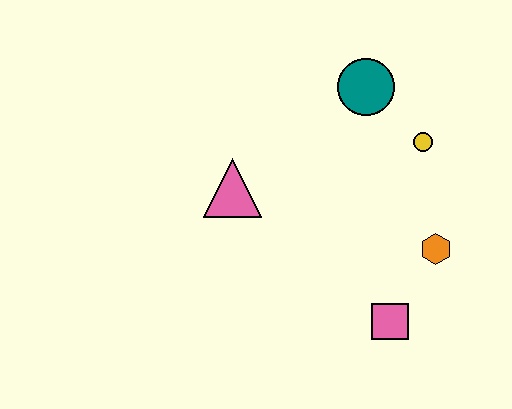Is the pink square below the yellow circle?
Yes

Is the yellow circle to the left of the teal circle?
No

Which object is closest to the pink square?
The orange hexagon is closest to the pink square.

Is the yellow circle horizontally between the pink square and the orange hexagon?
Yes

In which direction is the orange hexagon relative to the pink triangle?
The orange hexagon is to the right of the pink triangle.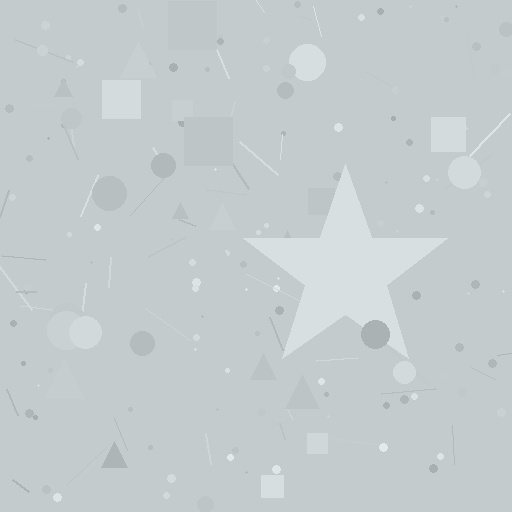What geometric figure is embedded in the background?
A star is embedded in the background.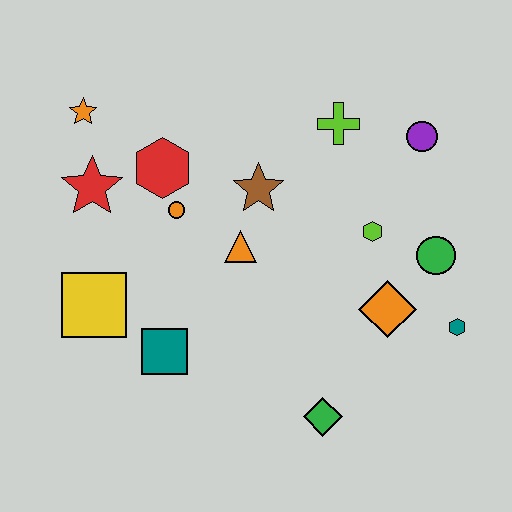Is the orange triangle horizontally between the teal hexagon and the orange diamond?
No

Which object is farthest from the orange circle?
The teal hexagon is farthest from the orange circle.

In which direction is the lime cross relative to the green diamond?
The lime cross is above the green diamond.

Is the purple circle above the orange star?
No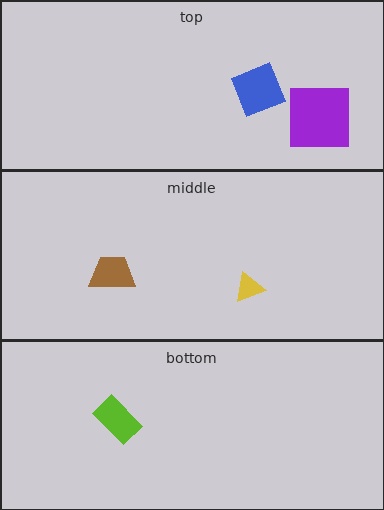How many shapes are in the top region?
2.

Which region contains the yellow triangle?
The middle region.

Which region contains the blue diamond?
The top region.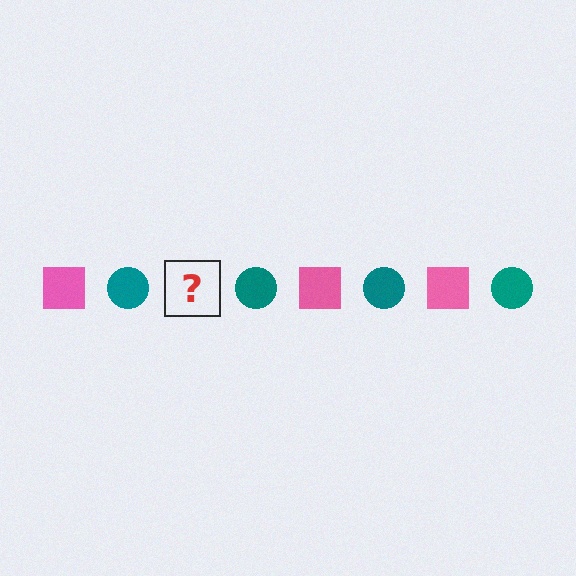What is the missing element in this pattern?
The missing element is a pink square.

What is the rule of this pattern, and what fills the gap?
The rule is that the pattern alternates between pink square and teal circle. The gap should be filled with a pink square.